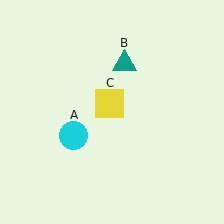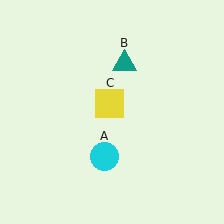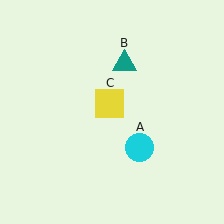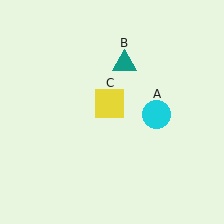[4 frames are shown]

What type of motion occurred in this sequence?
The cyan circle (object A) rotated counterclockwise around the center of the scene.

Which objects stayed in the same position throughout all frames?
Teal triangle (object B) and yellow square (object C) remained stationary.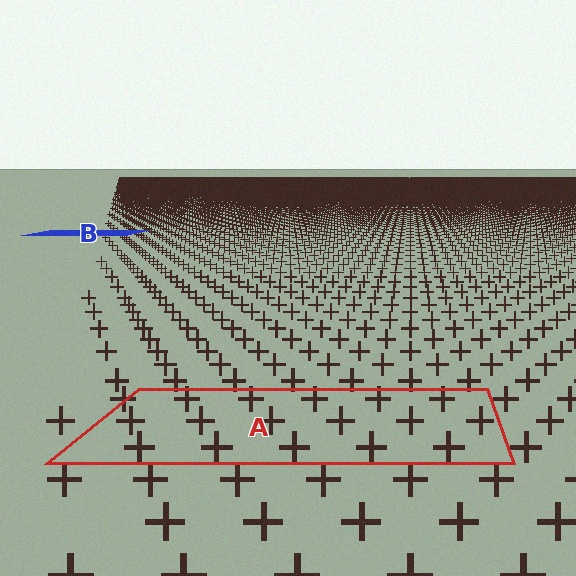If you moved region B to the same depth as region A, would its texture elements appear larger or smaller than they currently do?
They would appear larger. At a closer depth, the same texture elements are projected at a bigger on-screen size.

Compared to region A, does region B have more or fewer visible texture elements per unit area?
Region B has more texture elements per unit area — they are packed more densely because it is farther away.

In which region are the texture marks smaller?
The texture marks are smaller in region B, because it is farther away.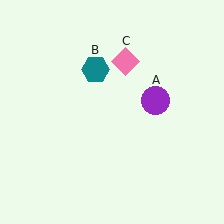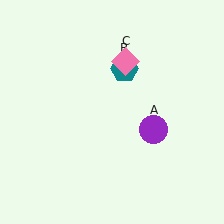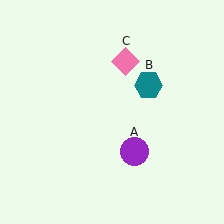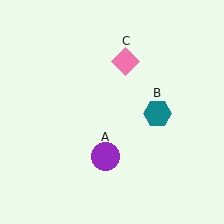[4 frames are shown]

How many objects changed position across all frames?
2 objects changed position: purple circle (object A), teal hexagon (object B).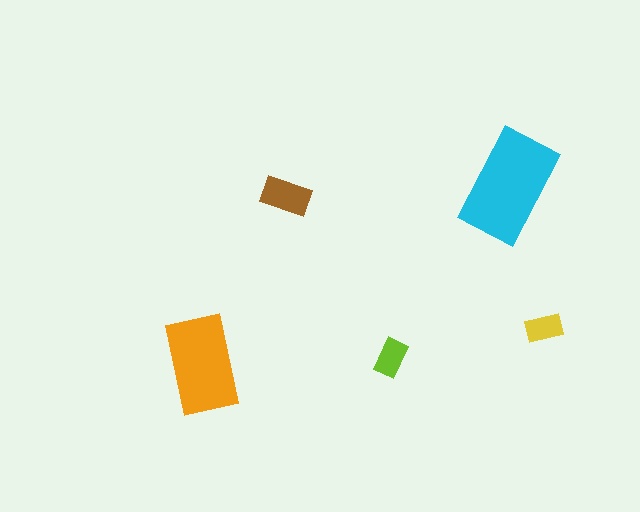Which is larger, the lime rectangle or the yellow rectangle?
The lime one.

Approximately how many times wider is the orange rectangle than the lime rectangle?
About 2.5 times wider.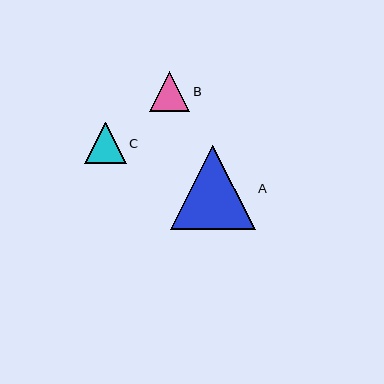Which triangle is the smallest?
Triangle B is the smallest with a size of approximately 40 pixels.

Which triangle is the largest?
Triangle A is the largest with a size of approximately 84 pixels.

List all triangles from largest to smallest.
From largest to smallest: A, C, B.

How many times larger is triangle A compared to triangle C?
Triangle A is approximately 2.0 times the size of triangle C.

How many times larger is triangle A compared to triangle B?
Triangle A is approximately 2.1 times the size of triangle B.